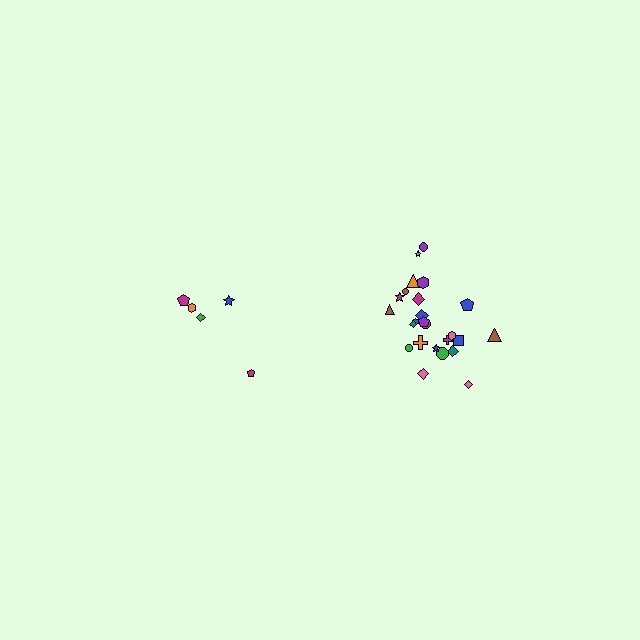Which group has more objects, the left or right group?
The right group.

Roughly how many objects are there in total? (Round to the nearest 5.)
Roughly 30 objects in total.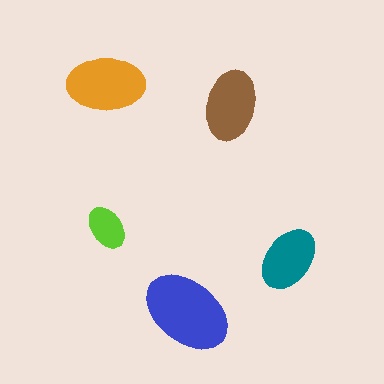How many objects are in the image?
There are 5 objects in the image.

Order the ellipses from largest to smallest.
the blue one, the orange one, the brown one, the teal one, the lime one.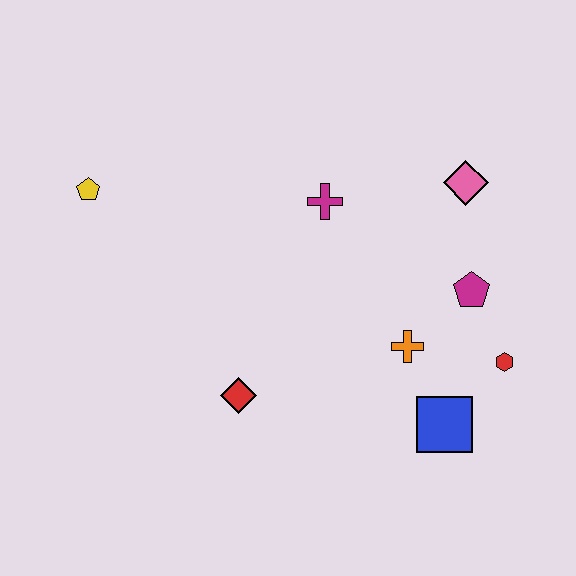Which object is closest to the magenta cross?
The pink diamond is closest to the magenta cross.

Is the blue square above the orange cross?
No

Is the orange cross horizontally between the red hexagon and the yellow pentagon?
Yes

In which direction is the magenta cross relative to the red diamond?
The magenta cross is above the red diamond.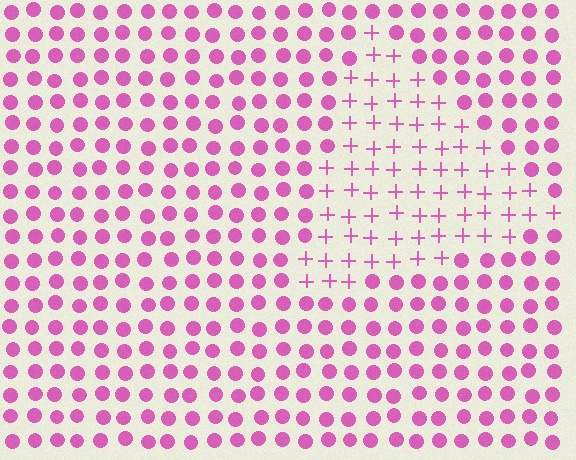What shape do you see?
I see a triangle.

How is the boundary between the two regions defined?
The boundary is defined by a change in element shape: plus signs inside vs. circles outside. All elements share the same color and spacing.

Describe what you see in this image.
The image is filled with small pink elements arranged in a uniform grid. A triangle-shaped region contains plus signs, while the surrounding area contains circles. The boundary is defined purely by the change in element shape.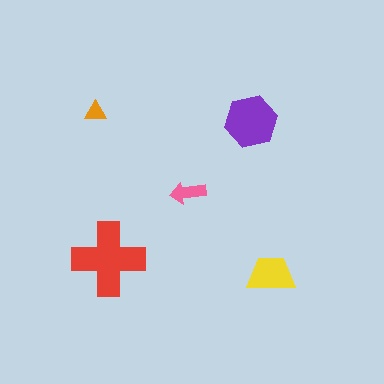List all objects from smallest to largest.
The orange triangle, the pink arrow, the yellow trapezoid, the purple hexagon, the red cross.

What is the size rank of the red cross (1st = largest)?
1st.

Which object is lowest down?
The yellow trapezoid is bottommost.